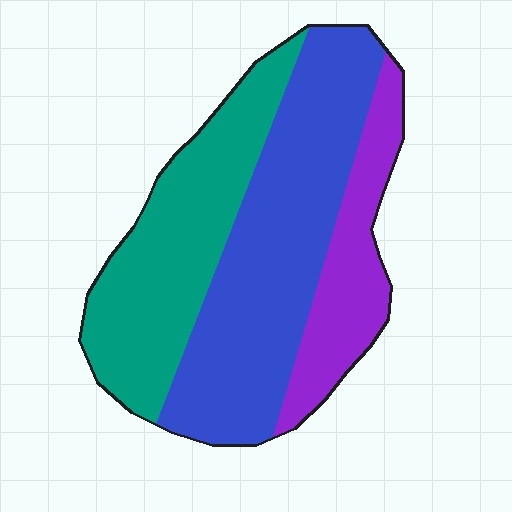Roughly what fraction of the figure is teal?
Teal covers around 35% of the figure.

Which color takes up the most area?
Blue, at roughly 45%.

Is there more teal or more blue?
Blue.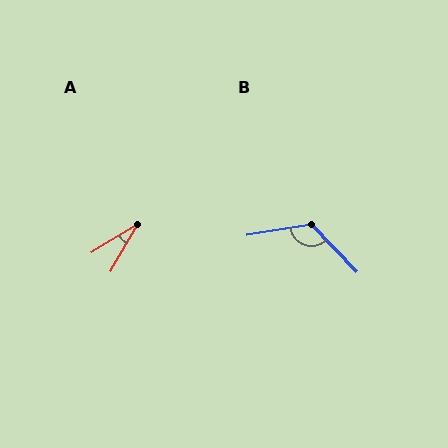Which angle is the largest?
B, at approximately 124 degrees.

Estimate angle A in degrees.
Approximately 29 degrees.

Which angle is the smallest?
A, at approximately 29 degrees.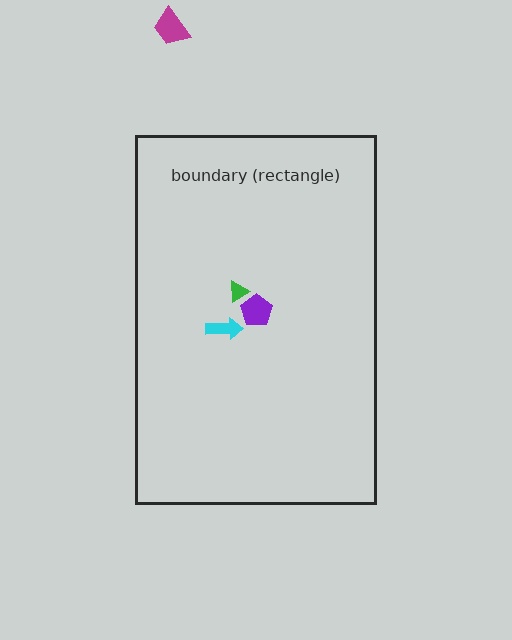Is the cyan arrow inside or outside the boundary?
Inside.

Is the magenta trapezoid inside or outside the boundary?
Outside.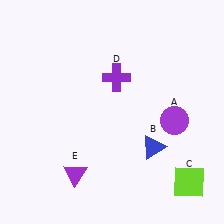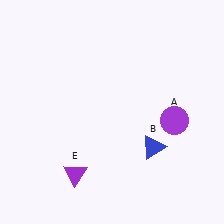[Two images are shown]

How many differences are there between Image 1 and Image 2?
There are 2 differences between the two images.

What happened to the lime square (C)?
The lime square (C) was removed in Image 2. It was in the bottom-right area of Image 1.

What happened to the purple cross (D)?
The purple cross (D) was removed in Image 2. It was in the top-right area of Image 1.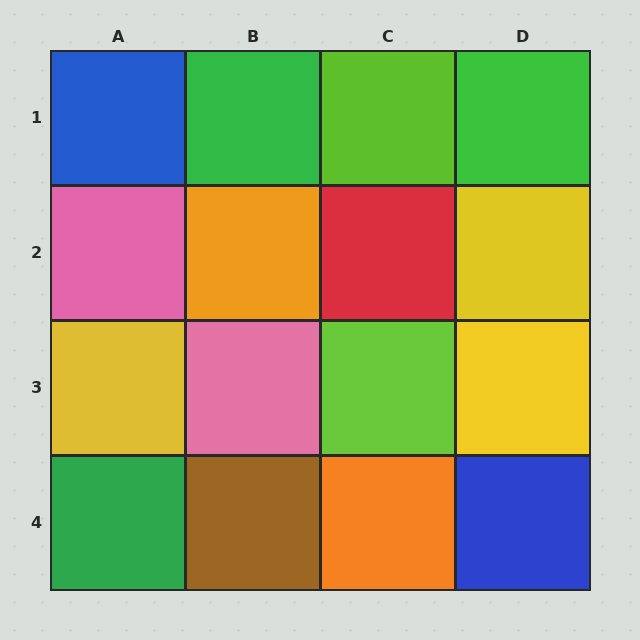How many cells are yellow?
3 cells are yellow.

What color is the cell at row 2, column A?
Pink.